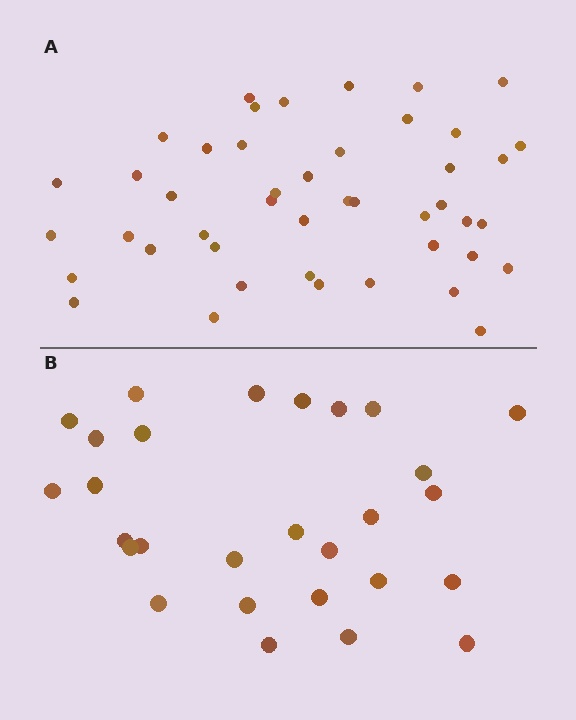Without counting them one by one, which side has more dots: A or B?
Region A (the top region) has more dots.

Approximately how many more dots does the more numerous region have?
Region A has approximately 15 more dots than region B.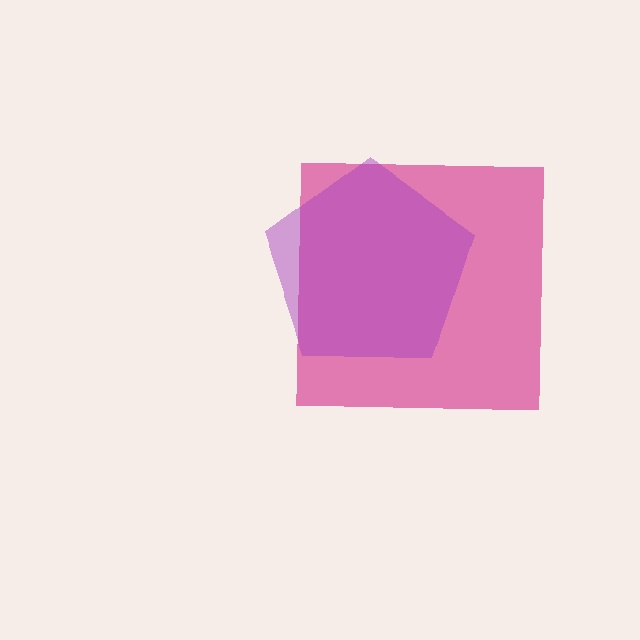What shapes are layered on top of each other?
The layered shapes are: a magenta square, a purple pentagon.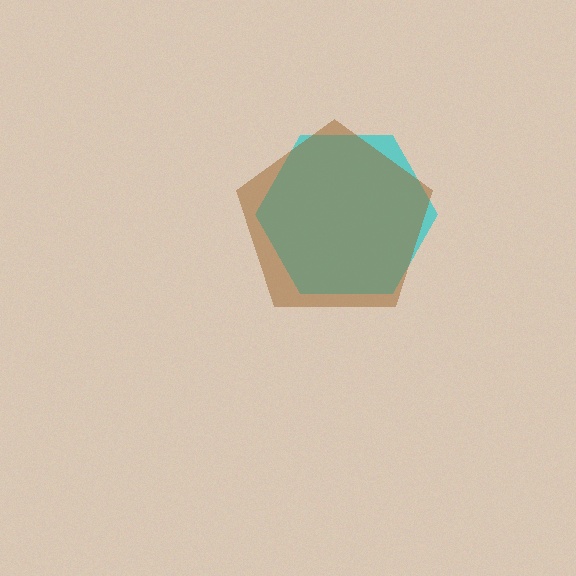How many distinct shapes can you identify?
There are 2 distinct shapes: a cyan hexagon, a brown pentagon.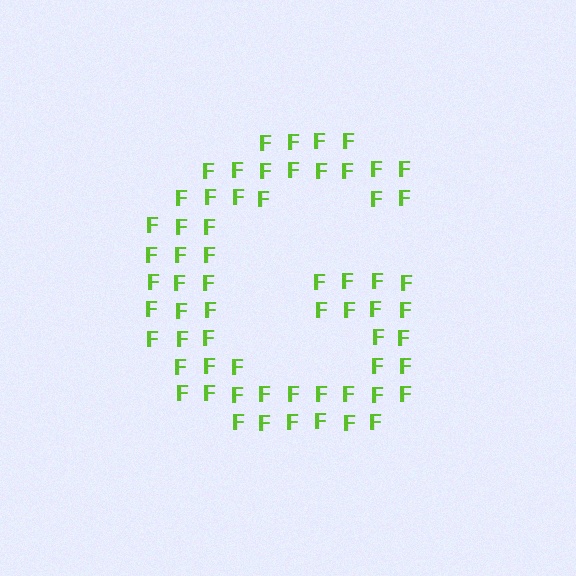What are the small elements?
The small elements are letter F's.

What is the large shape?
The large shape is the letter G.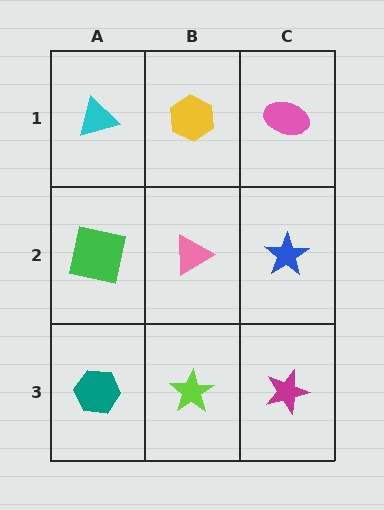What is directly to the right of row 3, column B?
A magenta star.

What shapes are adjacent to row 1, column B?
A pink triangle (row 2, column B), a cyan triangle (row 1, column A), a pink ellipse (row 1, column C).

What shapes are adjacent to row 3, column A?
A green square (row 2, column A), a lime star (row 3, column B).